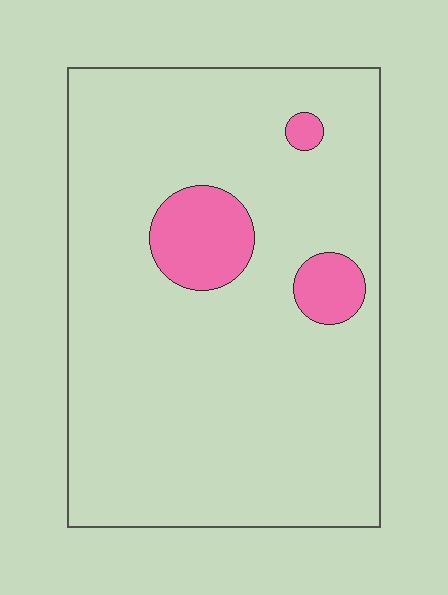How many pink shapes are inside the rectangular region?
3.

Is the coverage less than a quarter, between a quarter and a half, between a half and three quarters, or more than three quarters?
Less than a quarter.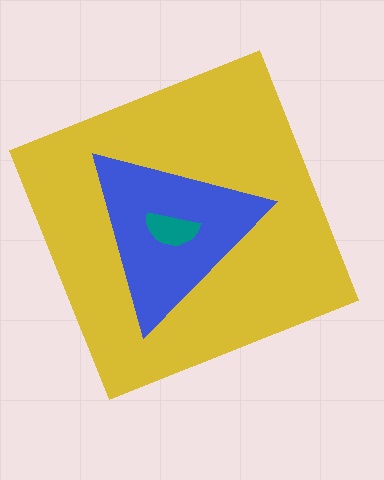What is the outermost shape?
The yellow square.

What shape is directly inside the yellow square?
The blue triangle.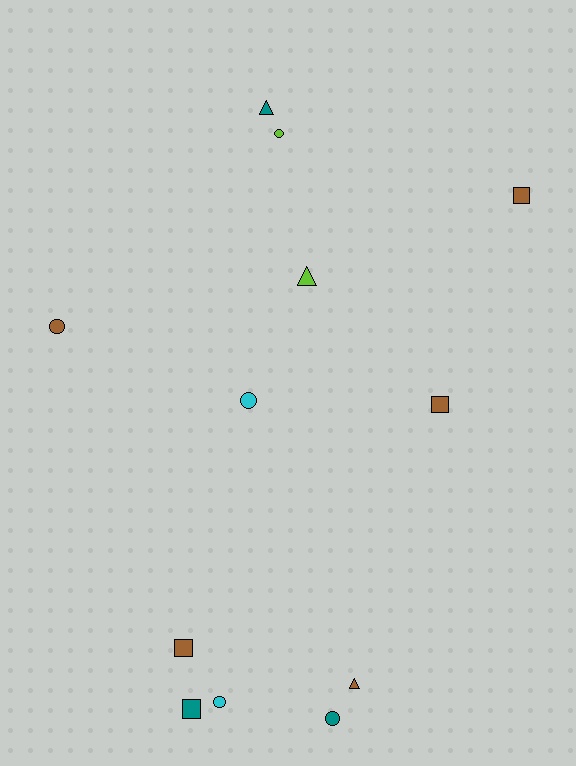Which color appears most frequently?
Brown, with 5 objects.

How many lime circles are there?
There is 1 lime circle.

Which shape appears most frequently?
Circle, with 5 objects.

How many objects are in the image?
There are 12 objects.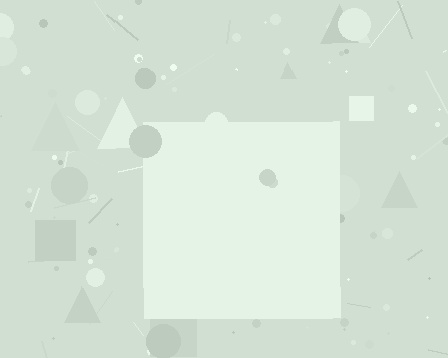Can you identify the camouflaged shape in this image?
The camouflaged shape is a square.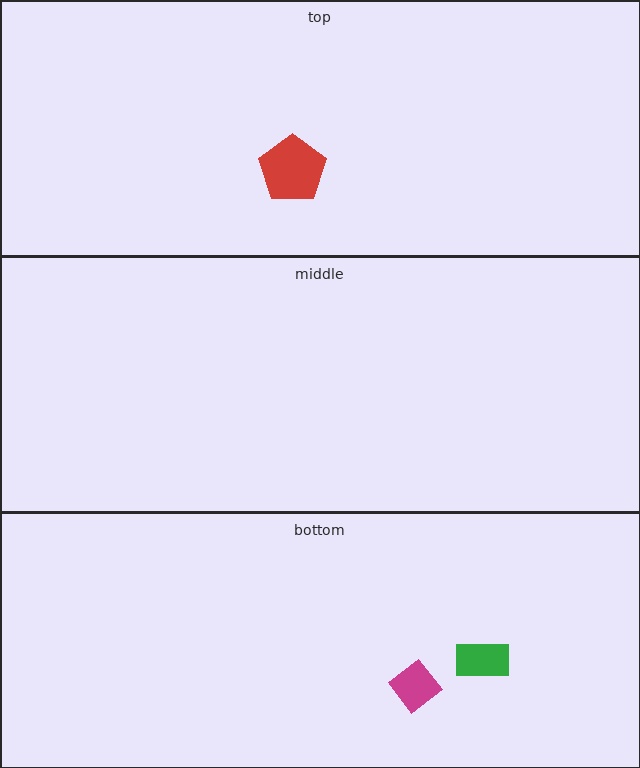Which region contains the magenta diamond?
The bottom region.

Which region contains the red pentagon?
The top region.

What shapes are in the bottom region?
The green rectangle, the magenta diamond.